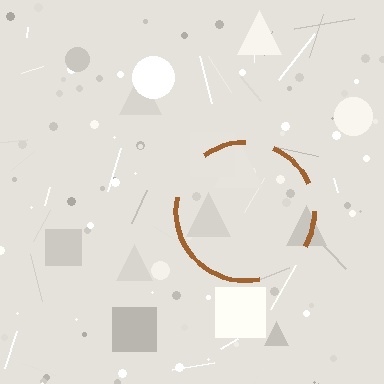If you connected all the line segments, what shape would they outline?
They would outline a circle.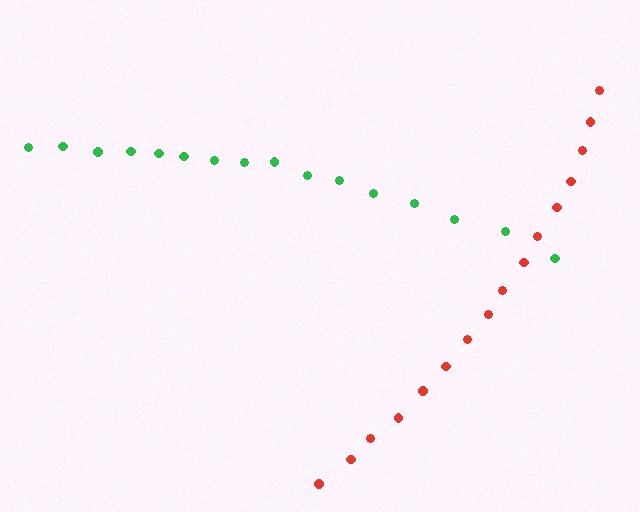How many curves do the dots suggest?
There are 2 distinct paths.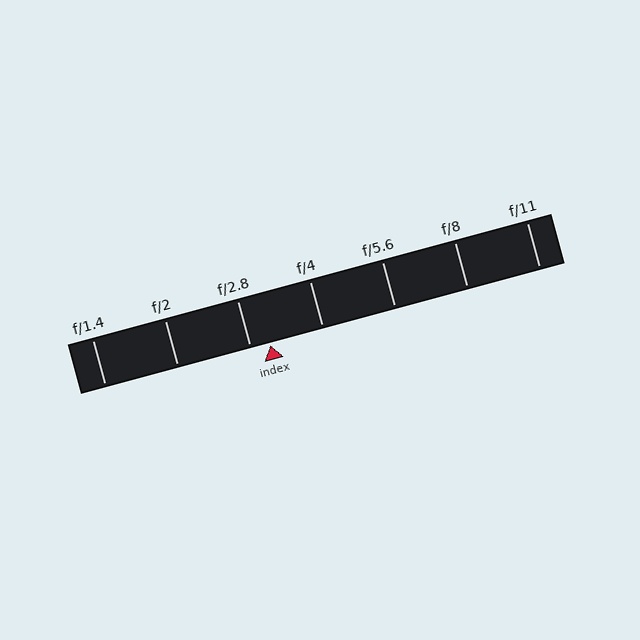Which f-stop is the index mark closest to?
The index mark is closest to f/2.8.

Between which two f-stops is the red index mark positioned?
The index mark is between f/2.8 and f/4.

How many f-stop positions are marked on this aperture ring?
There are 7 f-stop positions marked.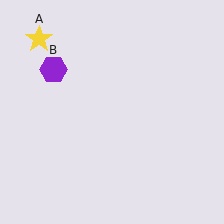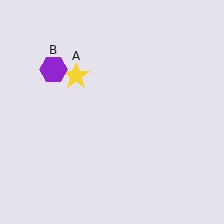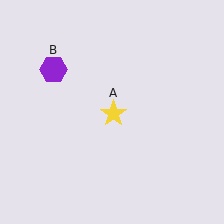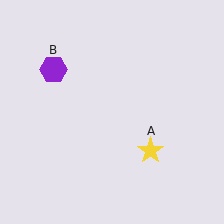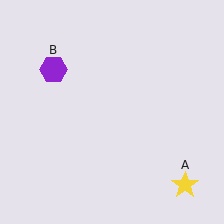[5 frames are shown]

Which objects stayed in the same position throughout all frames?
Purple hexagon (object B) remained stationary.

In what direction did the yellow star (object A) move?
The yellow star (object A) moved down and to the right.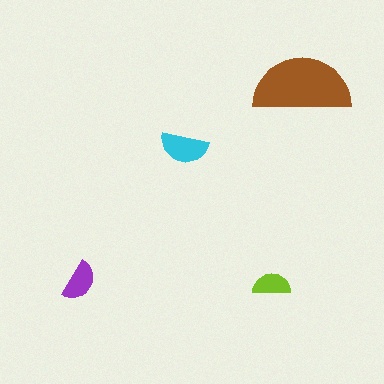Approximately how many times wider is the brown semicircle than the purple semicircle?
About 2.5 times wider.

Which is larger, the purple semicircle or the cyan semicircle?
The cyan one.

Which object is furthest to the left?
The purple semicircle is leftmost.